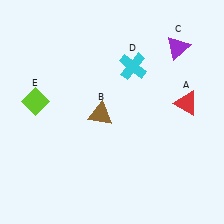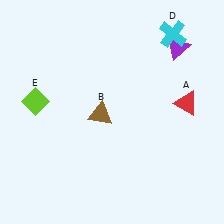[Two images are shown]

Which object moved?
The cyan cross (D) moved right.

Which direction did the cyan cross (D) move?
The cyan cross (D) moved right.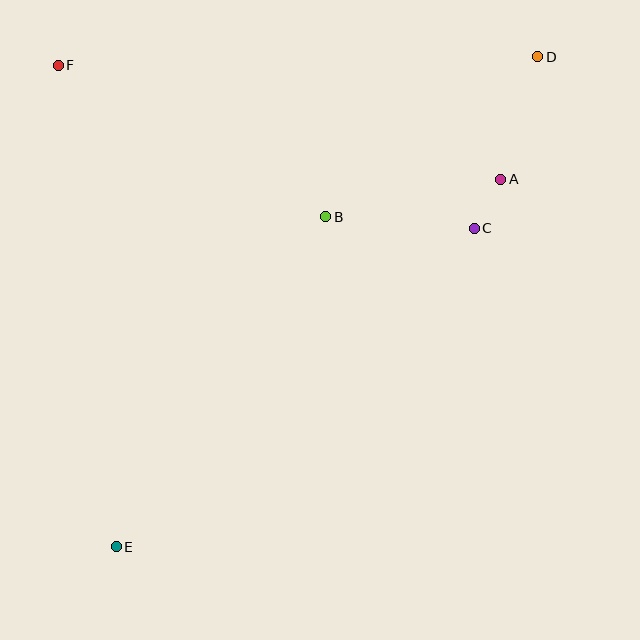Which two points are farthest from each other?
Points D and E are farthest from each other.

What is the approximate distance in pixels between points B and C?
The distance between B and C is approximately 149 pixels.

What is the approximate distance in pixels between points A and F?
The distance between A and F is approximately 457 pixels.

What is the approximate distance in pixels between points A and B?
The distance between A and B is approximately 179 pixels.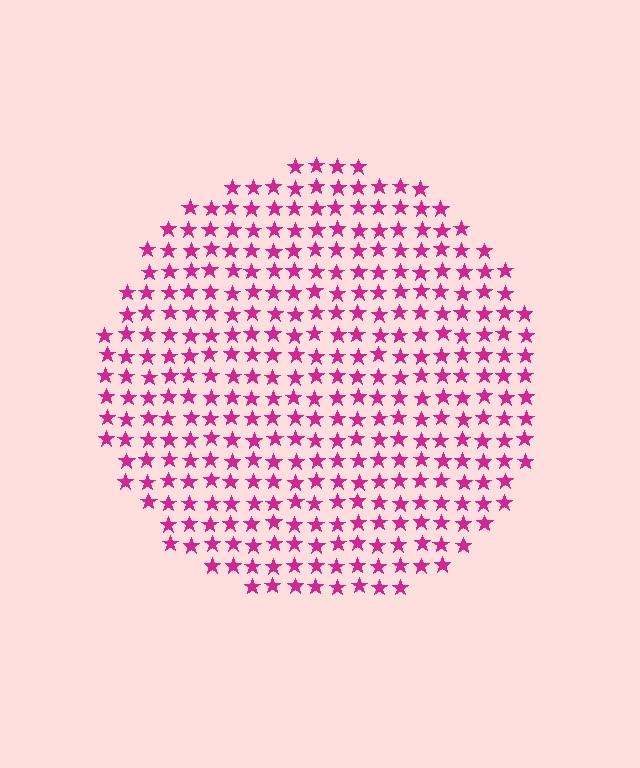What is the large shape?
The large shape is a circle.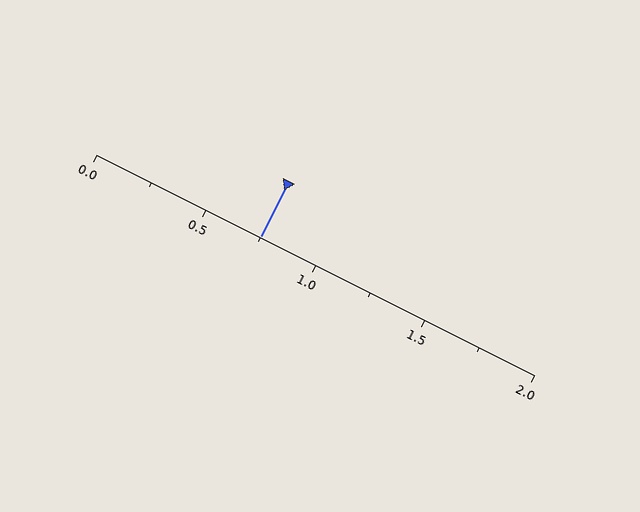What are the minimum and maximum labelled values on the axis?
The axis runs from 0.0 to 2.0.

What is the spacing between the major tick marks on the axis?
The major ticks are spaced 0.5 apart.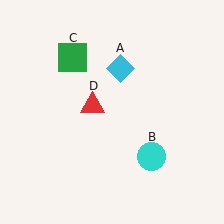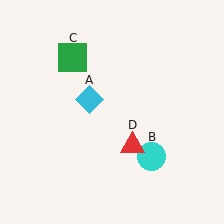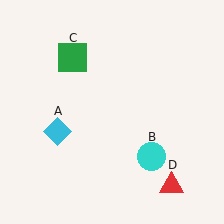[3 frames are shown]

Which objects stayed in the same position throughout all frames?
Cyan circle (object B) and green square (object C) remained stationary.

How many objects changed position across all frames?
2 objects changed position: cyan diamond (object A), red triangle (object D).